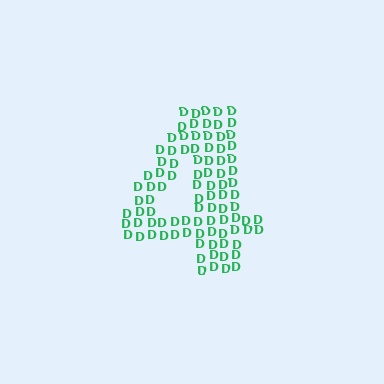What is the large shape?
The large shape is the digit 4.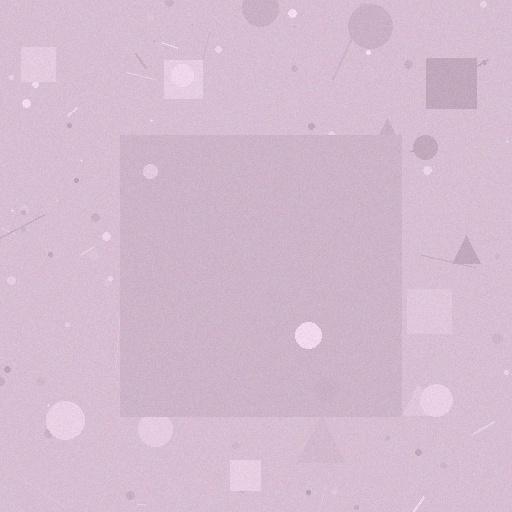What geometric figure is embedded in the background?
A square is embedded in the background.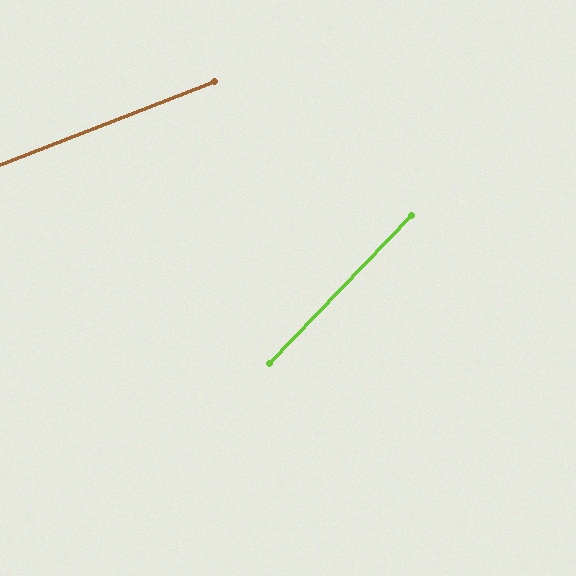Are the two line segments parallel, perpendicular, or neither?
Neither parallel nor perpendicular — they differ by about 25°.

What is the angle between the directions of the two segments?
Approximately 25 degrees.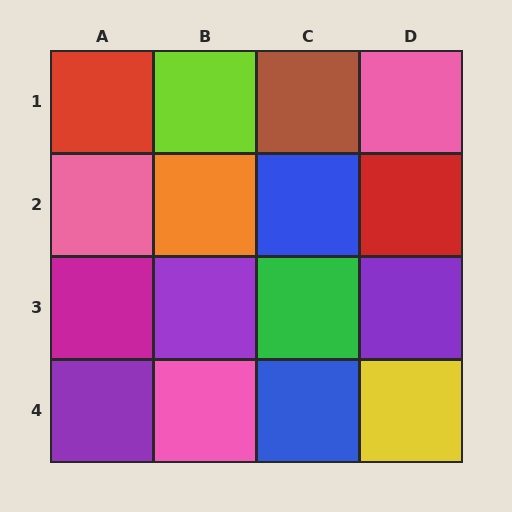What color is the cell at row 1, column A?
Red.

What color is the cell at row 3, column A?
Magenta.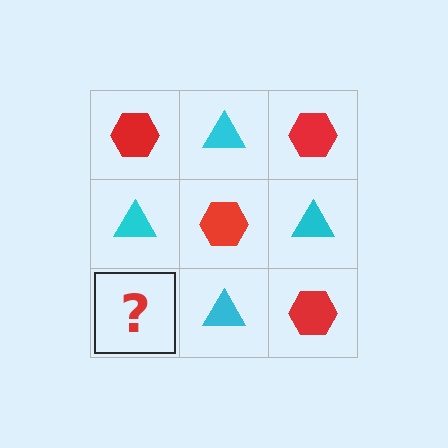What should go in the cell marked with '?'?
The missing cell should contain a red hexagon.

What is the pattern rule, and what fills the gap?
The rule is that it alternates red hexagon and cyan triangle in a checkerboard pattern. The gap should be filled with a red hexagon.